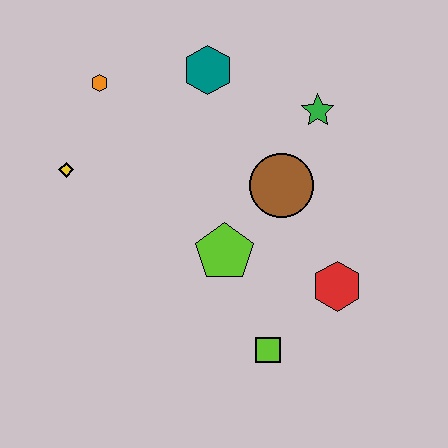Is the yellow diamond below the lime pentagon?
No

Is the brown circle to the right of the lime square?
Yes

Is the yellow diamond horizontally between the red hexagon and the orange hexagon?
No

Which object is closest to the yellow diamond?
The orange hexagon is closest to the yellow diamond.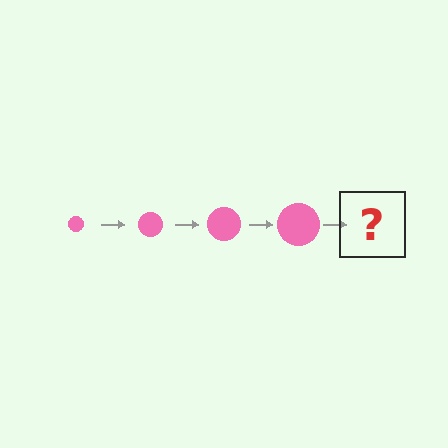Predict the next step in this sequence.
The next step is a pink circle, larger than the previous one.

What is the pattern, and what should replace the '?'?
The pattern is that the circle gets progressively larger each step. The '?' should be a pink circle, larger than the previous one.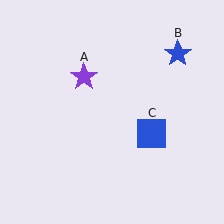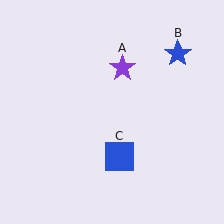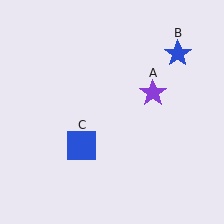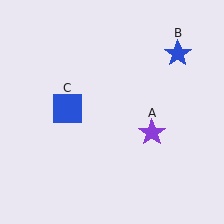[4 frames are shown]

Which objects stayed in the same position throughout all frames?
Blue star (object B) remained stationary.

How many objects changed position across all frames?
2 objects changed position: purple star (object A), blue square (object C).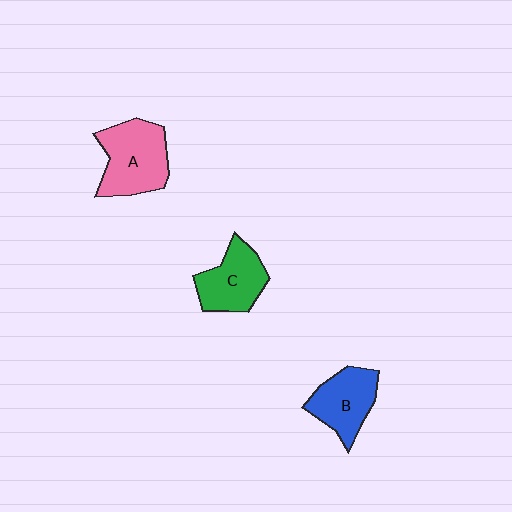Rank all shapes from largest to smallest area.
From largest to smallest: A (pink), C (green), B (blue).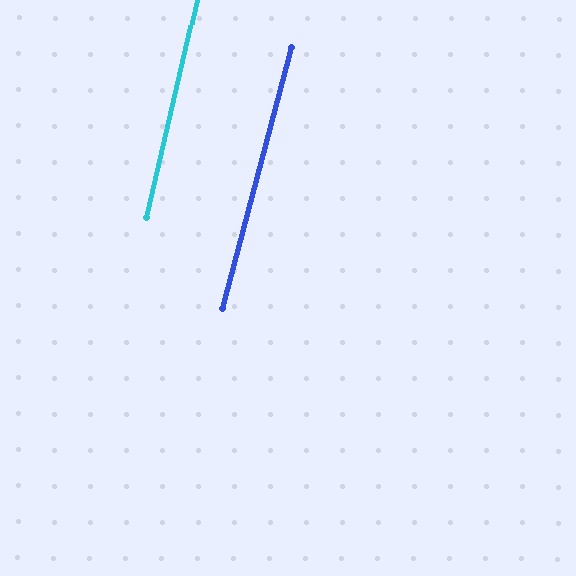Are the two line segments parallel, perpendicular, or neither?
Parallel — their directions differ by only 2.0°.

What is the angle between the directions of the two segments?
Approximately 2 degrees.